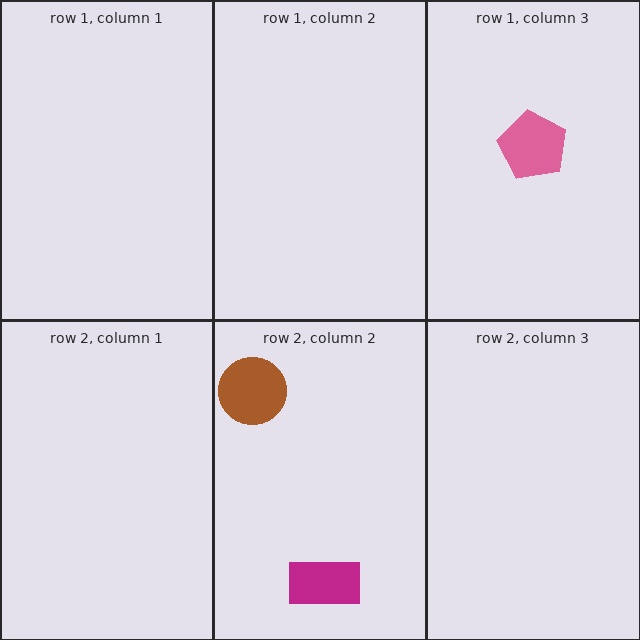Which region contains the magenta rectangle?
The row 2, column 2 region.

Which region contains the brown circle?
The row 2, column 2 region.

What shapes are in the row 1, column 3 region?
The pink pentagon.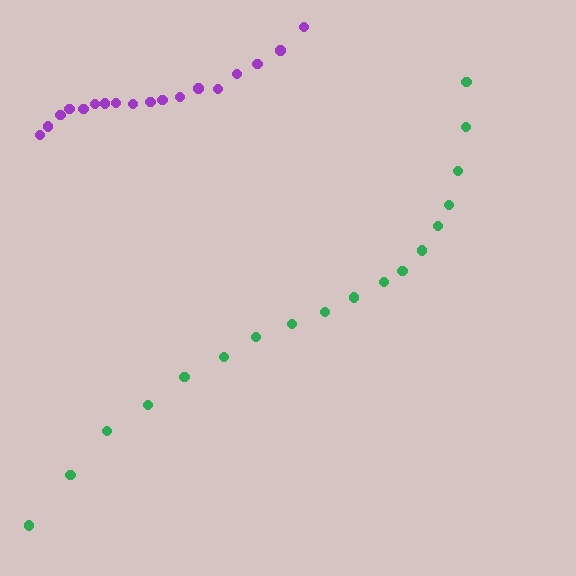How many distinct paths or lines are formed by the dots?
There are 2 distinct paths.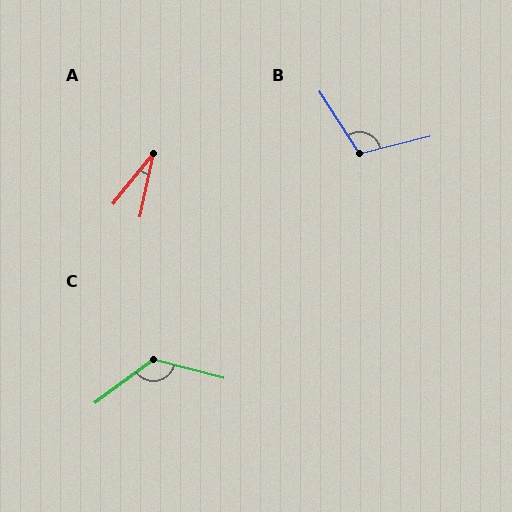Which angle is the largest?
C, at approximately 129 degrees.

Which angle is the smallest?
A, at approximately 26 degrees.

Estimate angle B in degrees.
Approximately 109 degrees.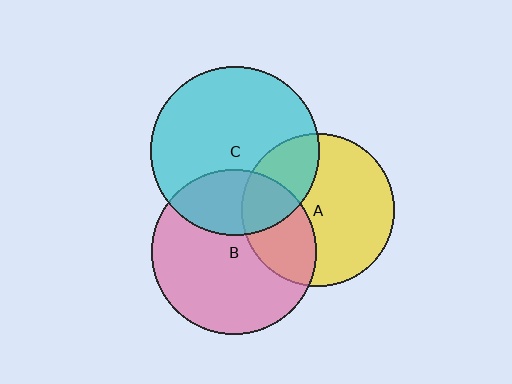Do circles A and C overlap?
Yes.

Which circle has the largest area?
Circle C (cyan).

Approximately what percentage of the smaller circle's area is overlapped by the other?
Approximately 30%.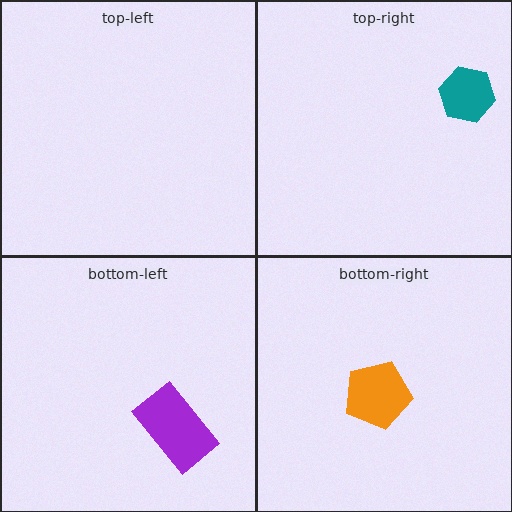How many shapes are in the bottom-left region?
1.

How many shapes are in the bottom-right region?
1.